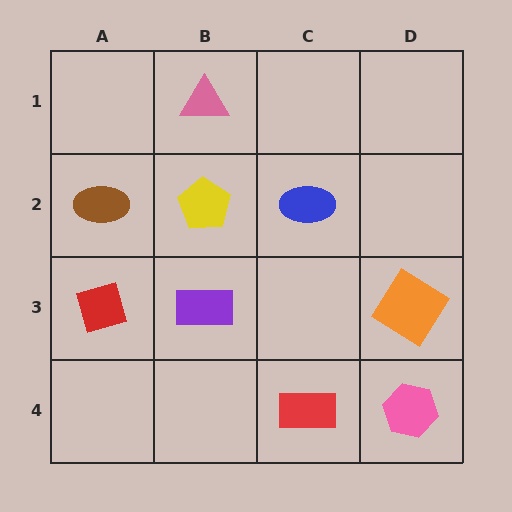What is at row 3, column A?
A red diamond.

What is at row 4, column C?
A red rectangle.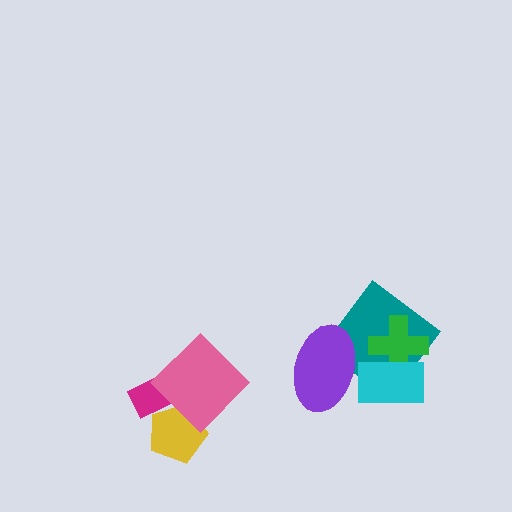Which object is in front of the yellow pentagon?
The pink diamond is in front of the yellow pentagon.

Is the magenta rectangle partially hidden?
Yes, it is partially covered by another shape.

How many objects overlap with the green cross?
2 objects overlap with the green cross.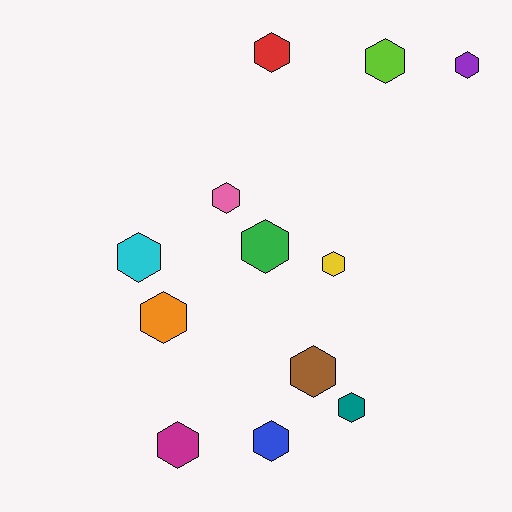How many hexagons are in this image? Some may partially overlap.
There are 12 hexagons.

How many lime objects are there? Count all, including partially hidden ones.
There is 1 lime object.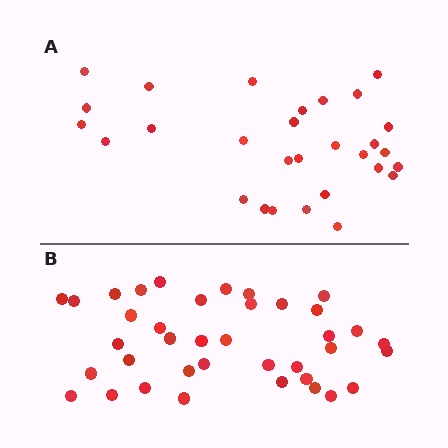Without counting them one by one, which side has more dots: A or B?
Region B (the bottom region) has more dots.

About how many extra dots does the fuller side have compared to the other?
Region B has roughly 8 or so more dots than region A.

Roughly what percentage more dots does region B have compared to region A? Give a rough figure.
About 30% more.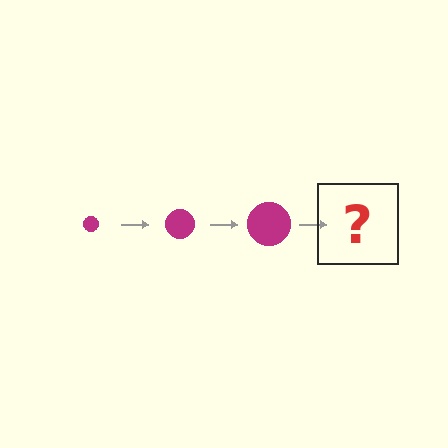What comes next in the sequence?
The next element should be a magenta circle, larger than the previous one.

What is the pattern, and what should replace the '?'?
The pattern is that the circle gets progressively larger each step. The '?' should be a magenta circle, larger than the previous one.